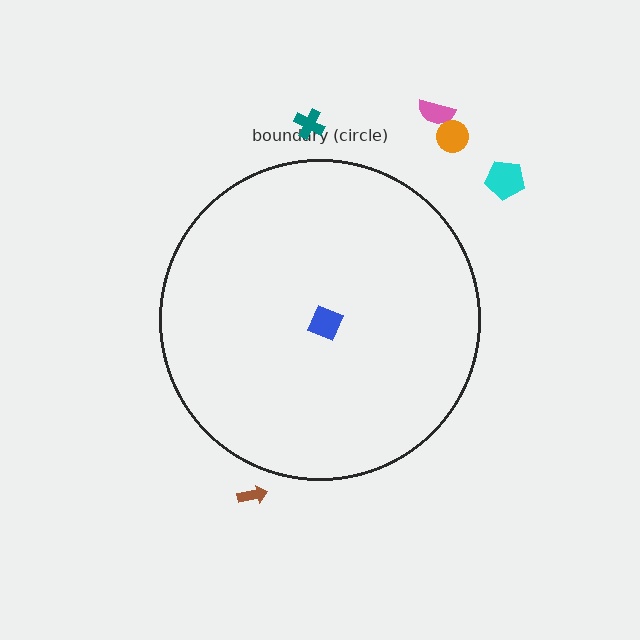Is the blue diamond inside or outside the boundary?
Inside.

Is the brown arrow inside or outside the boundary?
Outside.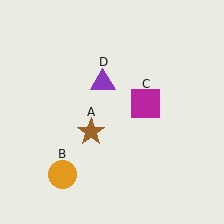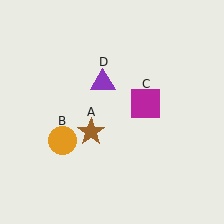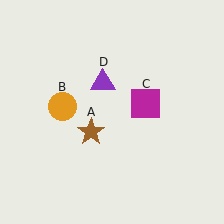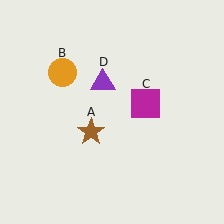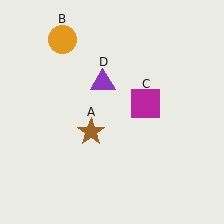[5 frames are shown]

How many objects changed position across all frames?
1 object changed position: orange circle (object B).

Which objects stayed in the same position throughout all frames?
Brown star (object A) and magenta square (object C) and purple triangle (object D) remained stationary.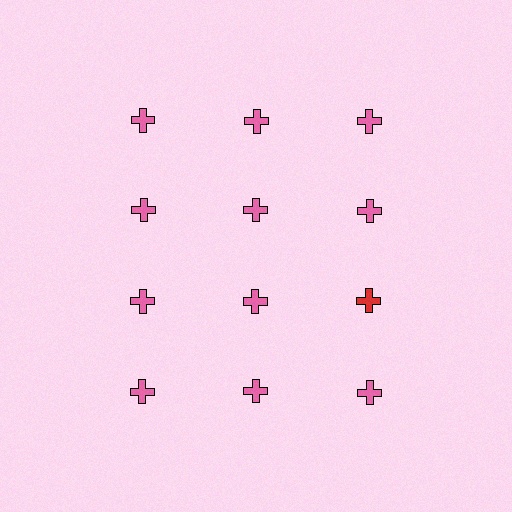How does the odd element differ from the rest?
It has a different color: red instead of pink.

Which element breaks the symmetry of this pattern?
The red cross in the third row, center column breaks the symmetry. All other shapes are pink crosses.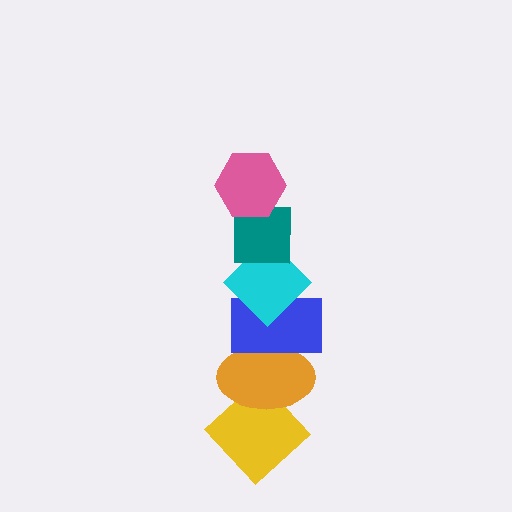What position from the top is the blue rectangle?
The blue rectangle is 4th from the top.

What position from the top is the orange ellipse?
The orange ellipse is 5th from the top.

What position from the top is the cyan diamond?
The cyan diamond is 3rd from the top.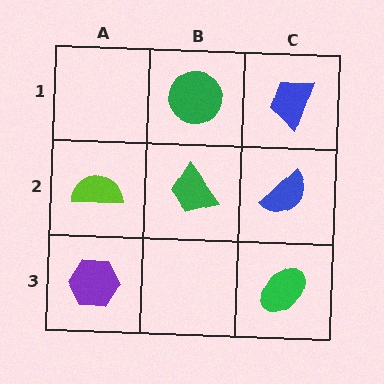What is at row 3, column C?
A green ellipse.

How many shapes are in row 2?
3 shapes.